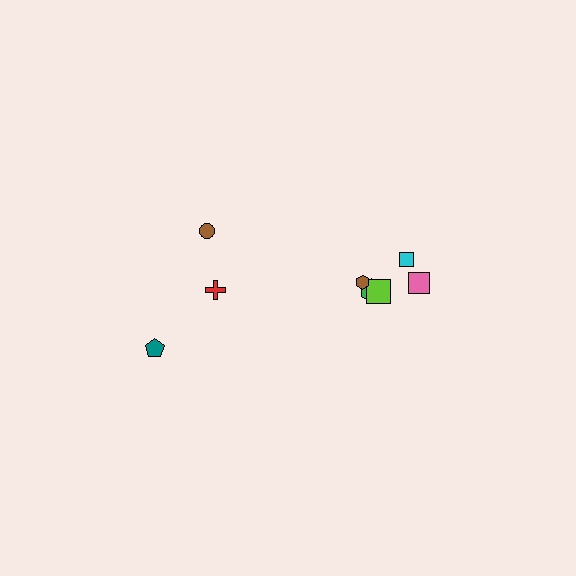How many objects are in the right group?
There are 5 objects.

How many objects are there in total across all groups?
There are 8 objects.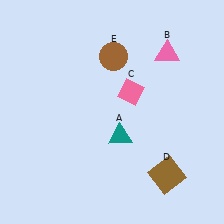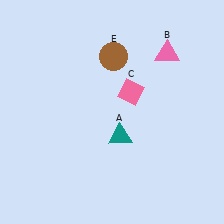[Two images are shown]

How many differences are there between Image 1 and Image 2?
There is 1 difference between the two images.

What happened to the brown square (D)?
The brown square (D) was removed in Image 2. It was in the bottom-right area of Image 1.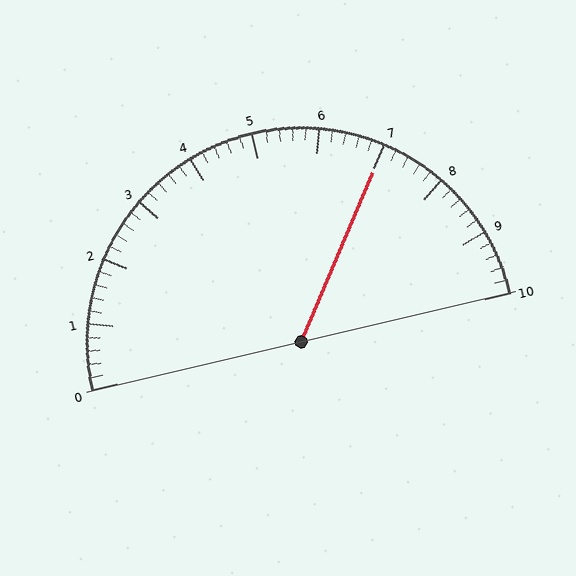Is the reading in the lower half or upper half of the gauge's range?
The reading is in the upper half of the range (0 to 10).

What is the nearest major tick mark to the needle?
The nearest major tick mark is 7.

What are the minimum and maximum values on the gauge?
The gauge ranges from 0 to 10.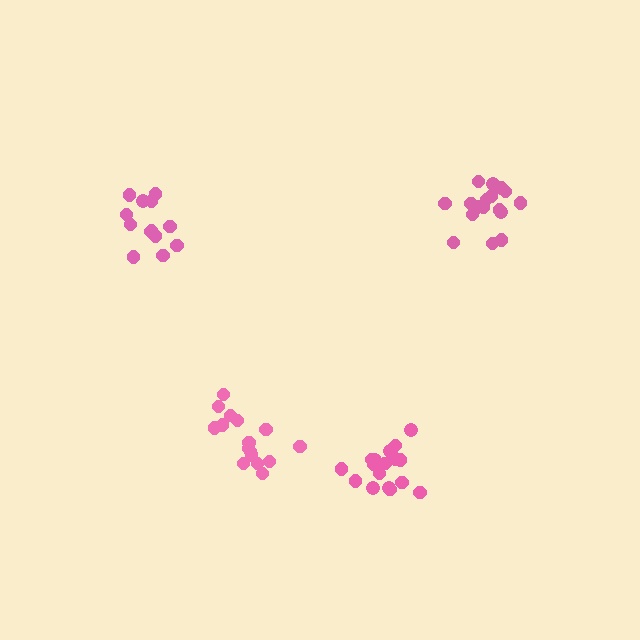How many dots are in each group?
Group 1: 17 dots, Group 2: 16 dots, Group 3: 17 dots, Group 4: 13 dots (63 total).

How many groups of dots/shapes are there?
There are 4 groups.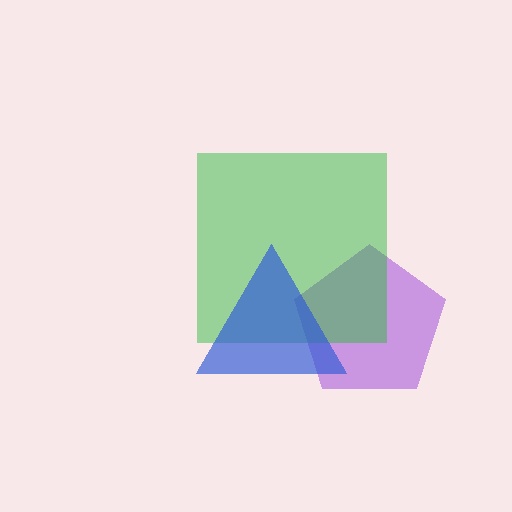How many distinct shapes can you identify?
There are 3 distinct shapes: a purple pentagon, a green square, a blue triangle.